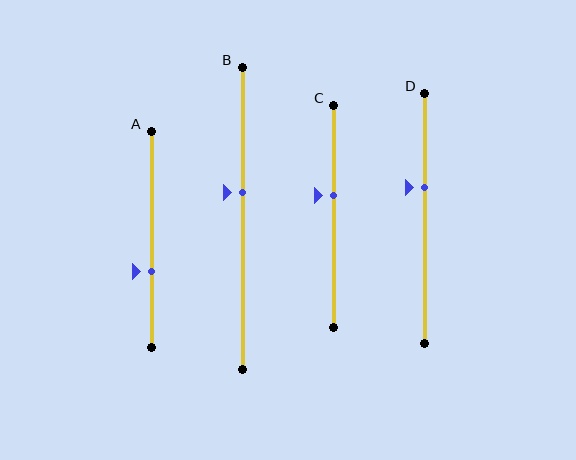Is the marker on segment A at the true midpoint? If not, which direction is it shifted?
No, the marker on segment A is shifted downward by about 15% of the segment length.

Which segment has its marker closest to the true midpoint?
Segment B has its marker closest to the true midpoint.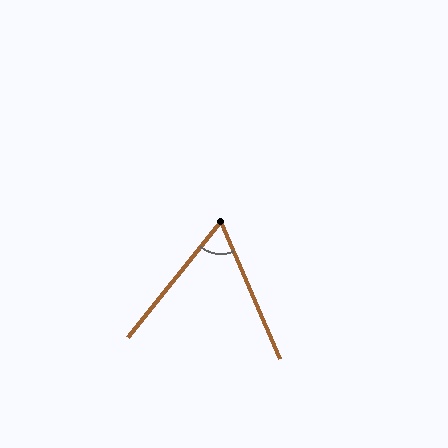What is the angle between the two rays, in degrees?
Approximately 62 degrees.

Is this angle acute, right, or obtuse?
It is acute.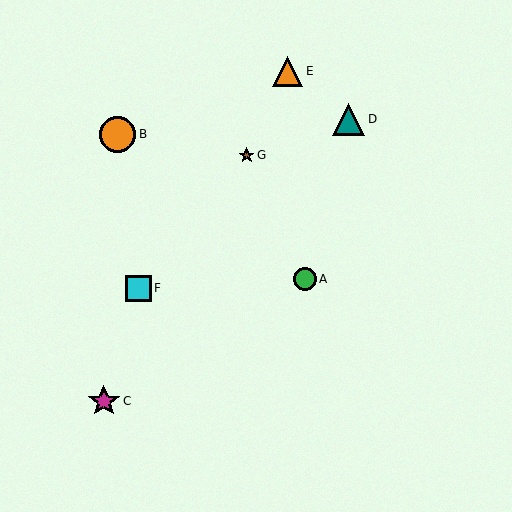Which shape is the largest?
The orange circle (labeled B) is the largest.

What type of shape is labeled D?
Shape D is a teal triangle.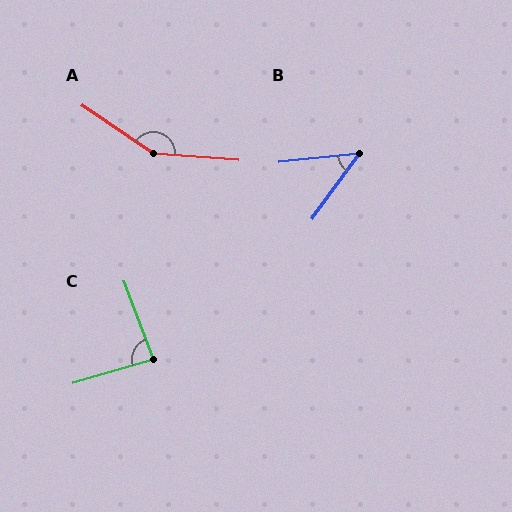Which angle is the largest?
A, at approximately 150 degrees.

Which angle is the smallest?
B, at approximately 48 degrees.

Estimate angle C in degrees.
Approximately 86 degrees.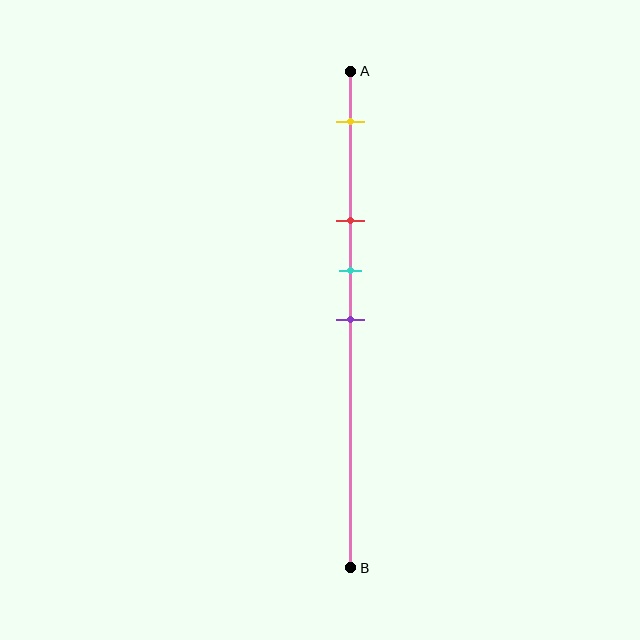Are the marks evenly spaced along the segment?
No, the marks are not evenly spaced.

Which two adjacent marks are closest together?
The cyan and purple marks are the closest adjacent pair.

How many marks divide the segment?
There are 4 marks dividing the segment.